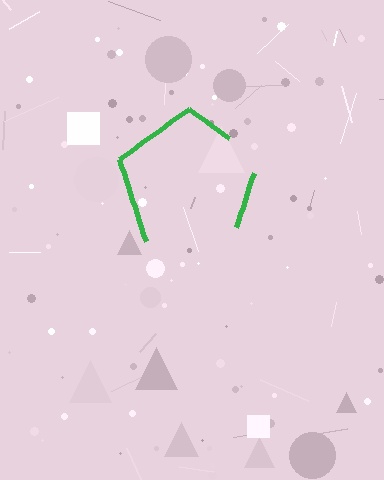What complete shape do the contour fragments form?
The contour fragments form a pentagon.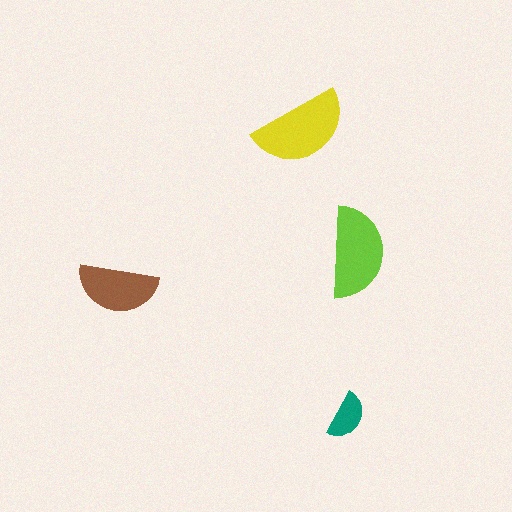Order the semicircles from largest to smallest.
the yellow one, the lime one, the brown one, the teal one.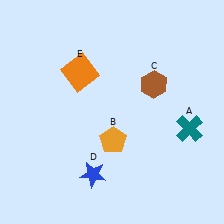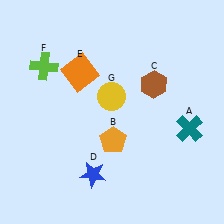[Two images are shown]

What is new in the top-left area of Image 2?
A yellow circle (G) was added in the top-left area of Image 2.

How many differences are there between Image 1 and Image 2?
There are 2 differences between the two images.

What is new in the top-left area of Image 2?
A lime cross (F) was added in the top-left area of Image 2.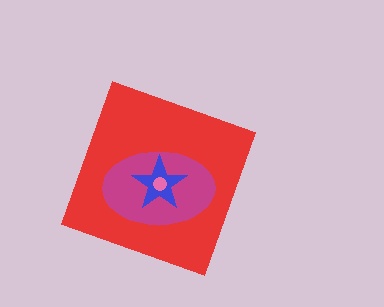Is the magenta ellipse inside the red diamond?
Yes.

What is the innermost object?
The pink circle.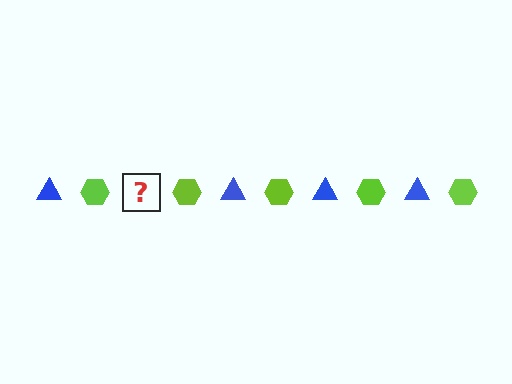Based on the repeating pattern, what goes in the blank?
The blank should be a blue triangle.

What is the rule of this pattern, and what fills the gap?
The rule is that the pattern alternates between blue triangle and lime hexagon. The gap should be filled with a blue triangle.